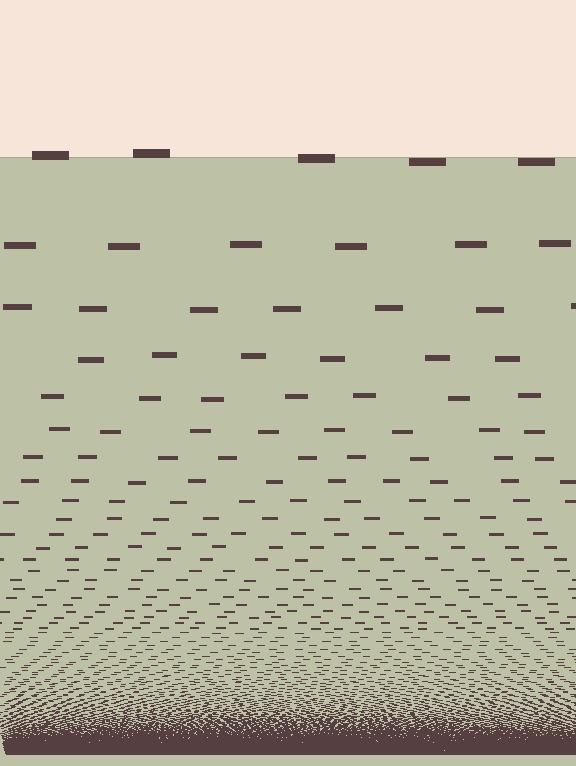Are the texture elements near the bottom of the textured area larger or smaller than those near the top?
Smaller. The gradient is inverted — elements near the bottom are smaller and denser.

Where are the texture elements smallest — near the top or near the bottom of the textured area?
Near the bottom.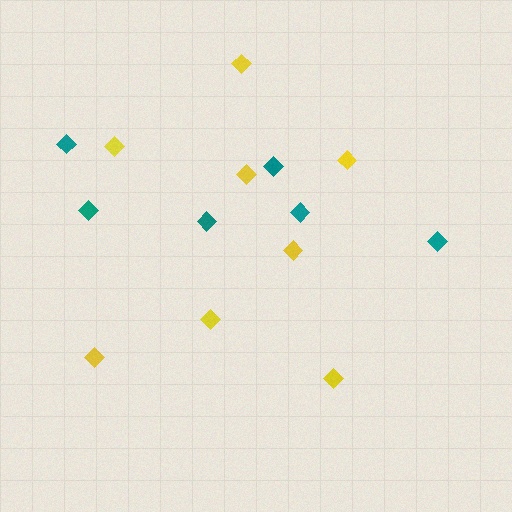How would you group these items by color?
There are 2 groups: one group of teal diamonds (6) and one group of yellow diamonds (8).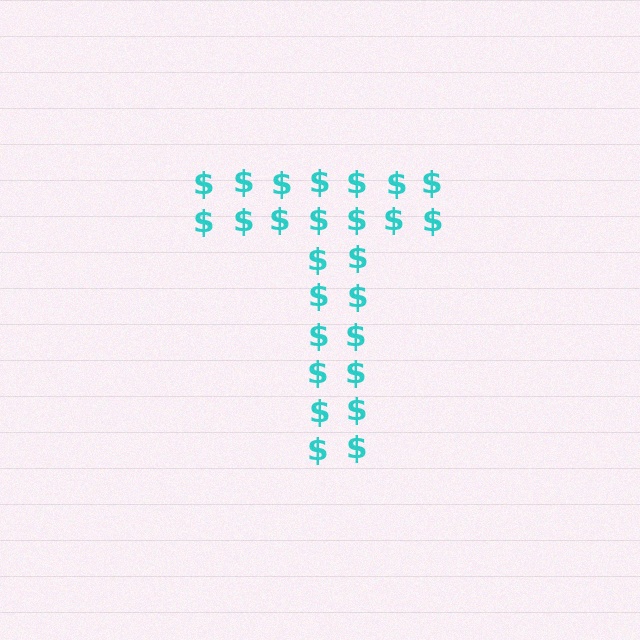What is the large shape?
The large shape is the letter T.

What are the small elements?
The small elements are dollar signs.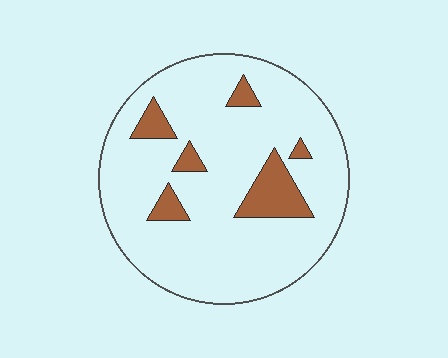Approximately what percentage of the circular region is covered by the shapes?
Approximately 15%.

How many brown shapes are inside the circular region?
6.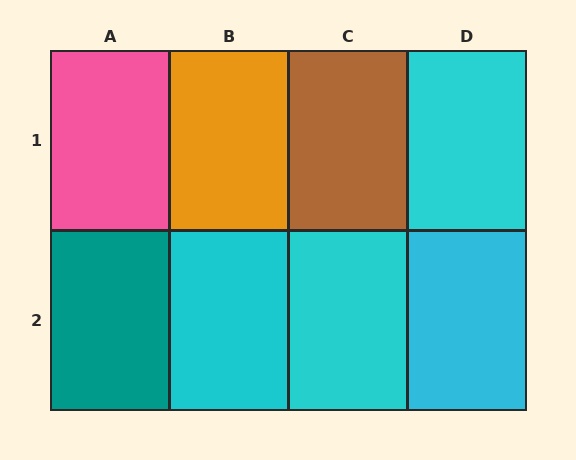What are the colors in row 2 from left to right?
Teal, cyan, cyan, cyan.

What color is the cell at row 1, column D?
Cyan.